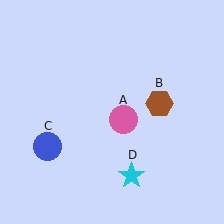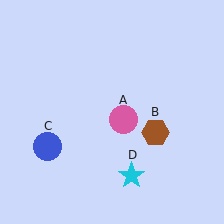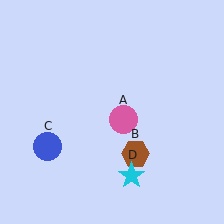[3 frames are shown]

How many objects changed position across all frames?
1 object changed position: brown hexagon (object B).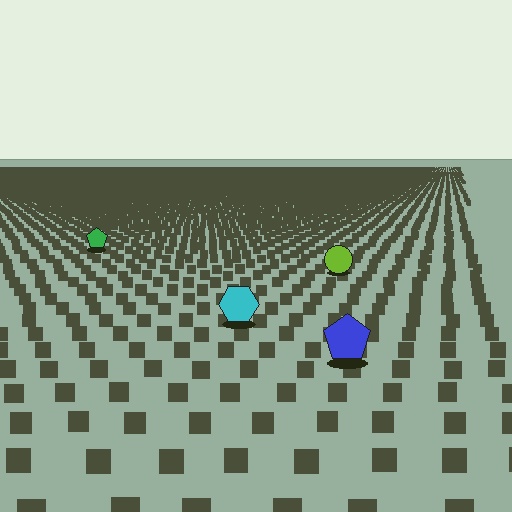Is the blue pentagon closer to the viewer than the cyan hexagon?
Yes. The blue pentagon is closer — you can tell from the texture gradient: the ground texture is coarser near it.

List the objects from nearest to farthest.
From nearest to farthest: the blue pentagon, the cyan hexagon, the lime circle, the green pentagon.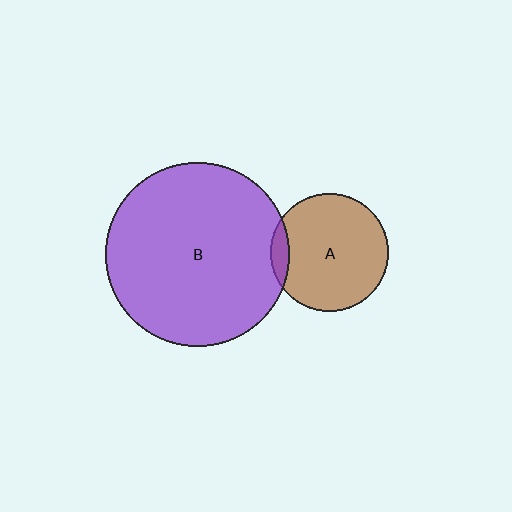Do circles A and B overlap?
Yes.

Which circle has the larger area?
Circle B (purple).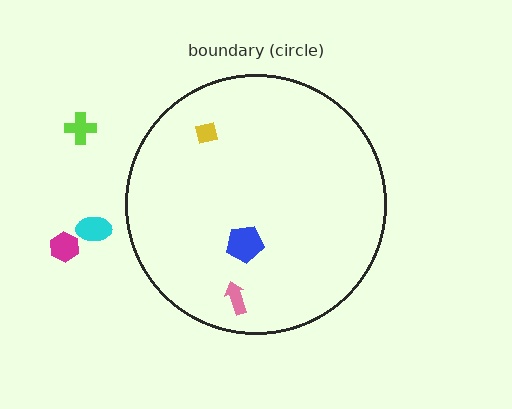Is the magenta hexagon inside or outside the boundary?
Outside.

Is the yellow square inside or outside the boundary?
Inside.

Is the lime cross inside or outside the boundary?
Outside.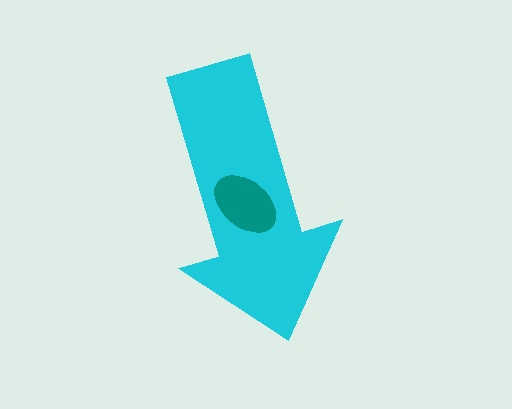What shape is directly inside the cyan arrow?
The teal ellipse.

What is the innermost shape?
The teal ellipse.